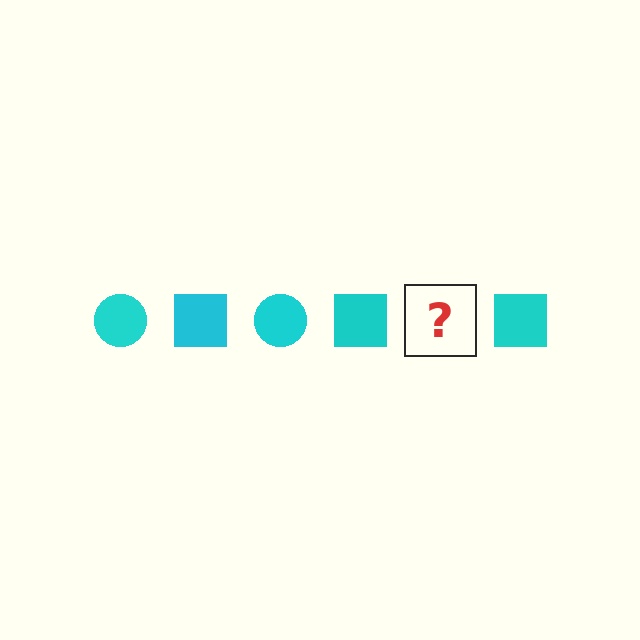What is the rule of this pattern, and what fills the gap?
The rule is that the pattern cycles through circle, square shapes in cyan. The gap should be filled with a cyan circle.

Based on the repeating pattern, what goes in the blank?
The blank should be a cyan circle.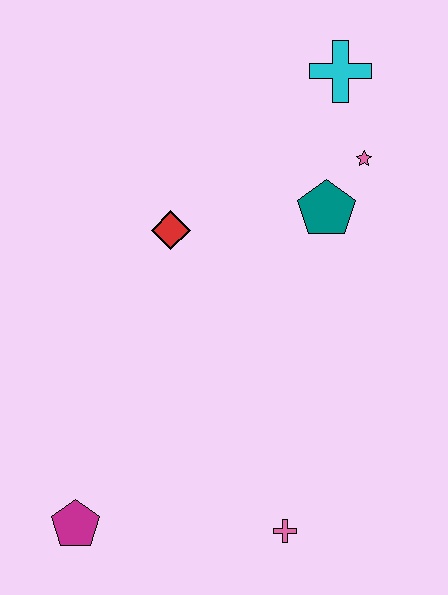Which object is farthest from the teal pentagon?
The magenta pentagon is farthest from the teal pentagon.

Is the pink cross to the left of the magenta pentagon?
No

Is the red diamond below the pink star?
Yes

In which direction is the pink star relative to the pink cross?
The pink star is above the pink cross.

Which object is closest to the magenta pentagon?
The pink cross is closest to the magenta pentagon.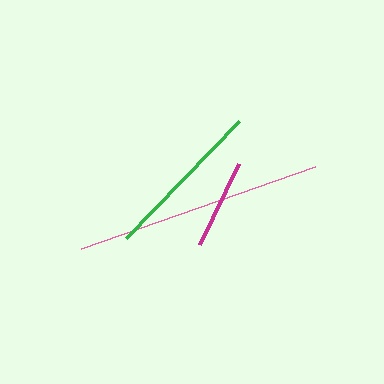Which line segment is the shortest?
The magenta line is the shortest at approximately 90 pixels.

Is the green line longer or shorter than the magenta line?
The green line is longer than the magenta line.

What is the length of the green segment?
The green segment is approximately 162 pixels long.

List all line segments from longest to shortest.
From longest to shortest: pink, green, magenta.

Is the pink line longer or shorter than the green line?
The pink line is longer than the green line.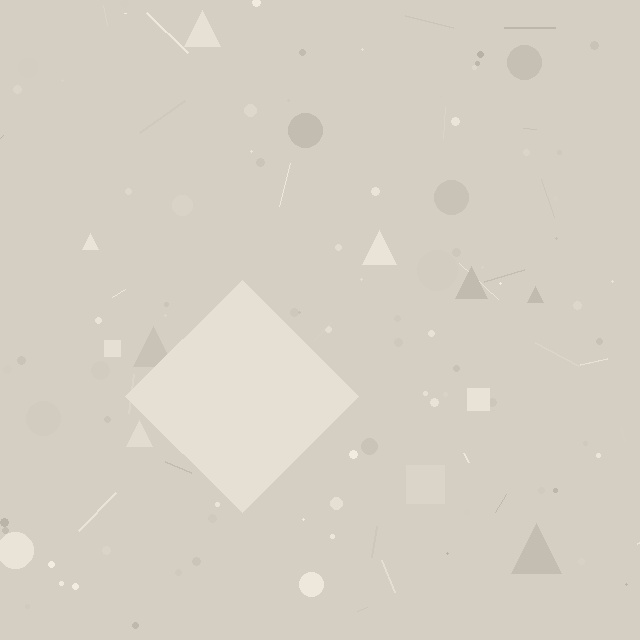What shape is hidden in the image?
A diamond is hidden in the image.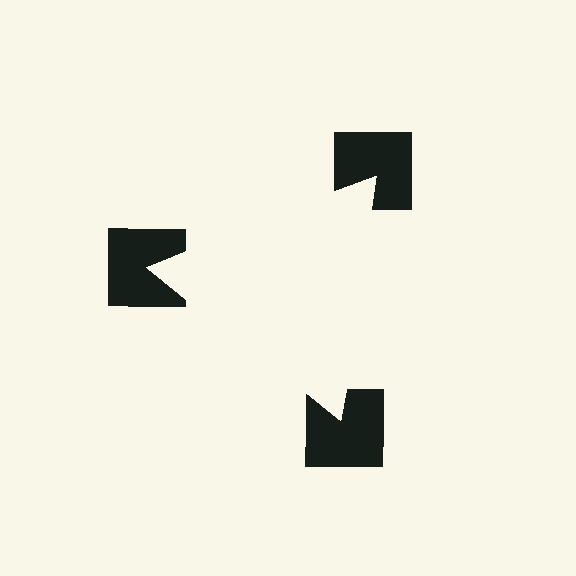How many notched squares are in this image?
There are 3 — one at each vertex of the illusory triangle.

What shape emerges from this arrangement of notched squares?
An illusory triangle — its edges are inferred from the aligned wedge cuts in the notched squares, not physically drawn.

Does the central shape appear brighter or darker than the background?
It typically appears slightly brighter than the background, even though no actual brightness change is drawn.